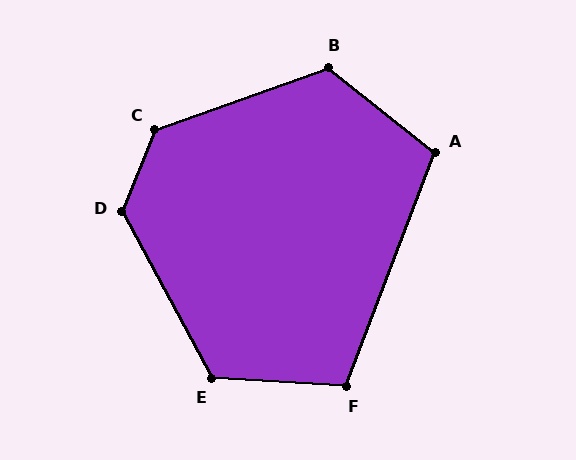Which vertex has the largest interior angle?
C, at approximately 131 degrees.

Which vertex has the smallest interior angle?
A, at approximately 107 degrees.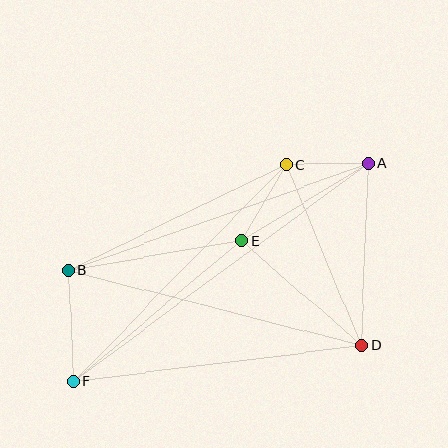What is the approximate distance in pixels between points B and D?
The distance between B and D is approximately 302 pixels.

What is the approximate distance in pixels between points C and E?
The distance between C and E is approximately 88 pixels.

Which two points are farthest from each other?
Points A and F are farthest from each other.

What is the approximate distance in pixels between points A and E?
The distance between A and E is approximately 148 pixels.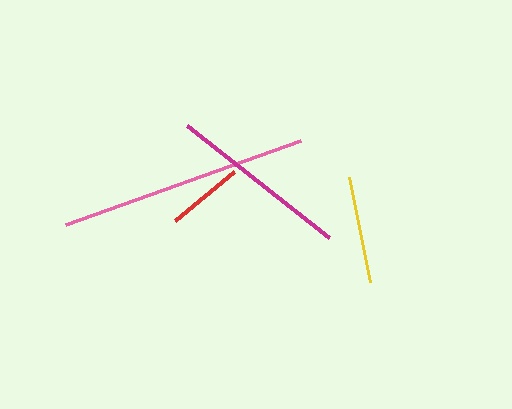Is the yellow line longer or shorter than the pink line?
The pink line is longer than the yellow line.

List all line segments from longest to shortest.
From longest to shortest: pink, magenta, yellow, red.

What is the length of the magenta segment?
The magenta segment is approximately 181 pixels long.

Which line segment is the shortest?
The red line is the shortest at approximately 76 pixels.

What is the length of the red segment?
The red segment is approximately 76 pixels long.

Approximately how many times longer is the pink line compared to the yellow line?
The pink line is approximately 2.3 times the length of the yellow line.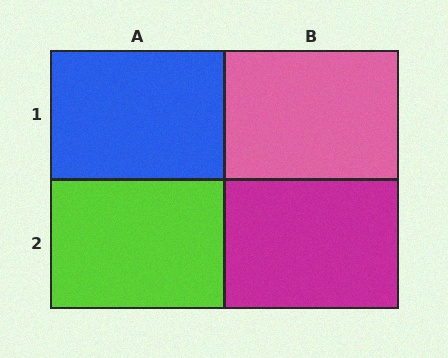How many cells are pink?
1 cell is pink.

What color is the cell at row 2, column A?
Lime.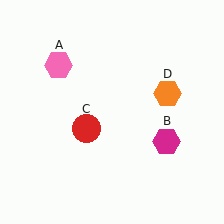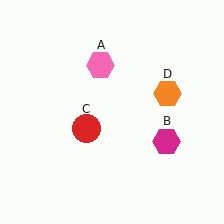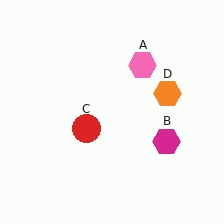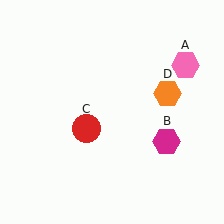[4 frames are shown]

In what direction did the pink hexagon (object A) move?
The pink hexagon (object A) moved right.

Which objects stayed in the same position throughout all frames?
Magenta hexagon (object B) and red circle (object C) and orange hexagon (object D) remained stationary.